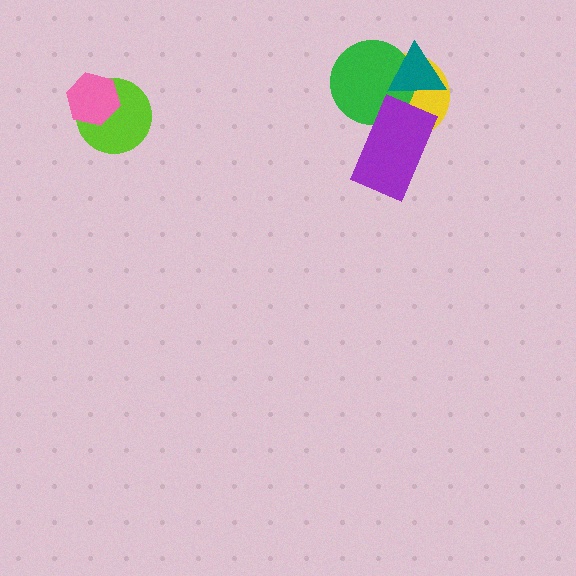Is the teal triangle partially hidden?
No, no other shape covers it.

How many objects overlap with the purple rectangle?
2 objects overlap with the purple rectangle.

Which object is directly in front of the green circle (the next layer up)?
The teal triangle is directly in front of the green circle.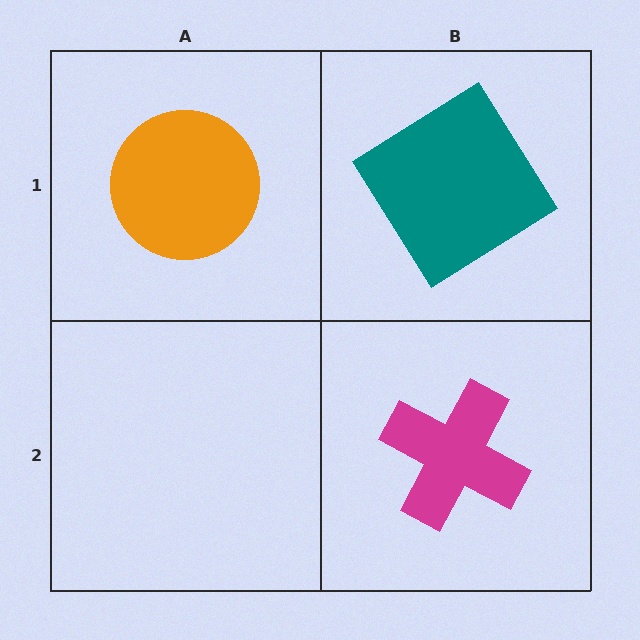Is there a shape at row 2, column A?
No, that cell is empty.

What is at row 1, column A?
An orange circle.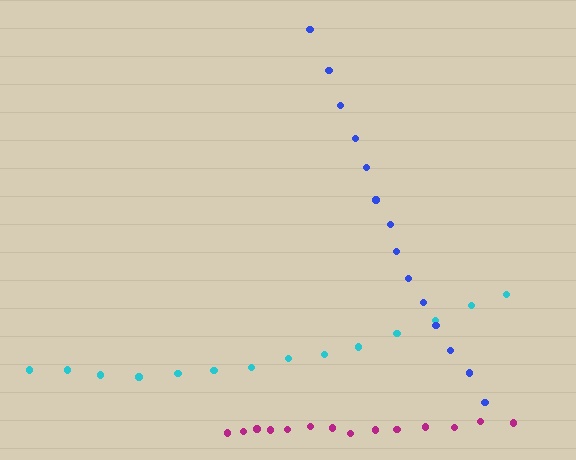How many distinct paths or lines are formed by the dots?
There are 3 distinct paths.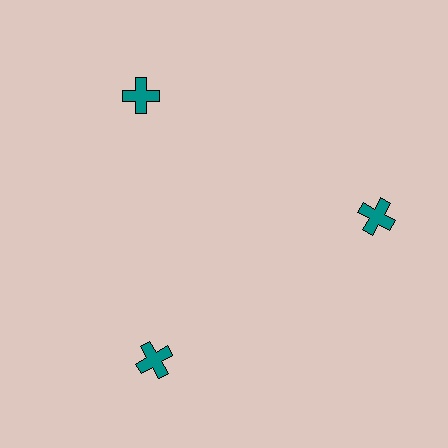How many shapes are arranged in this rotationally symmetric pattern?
There are 3 shapes, arranged in 3 groups of 1.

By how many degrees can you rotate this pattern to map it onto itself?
The pattern maps onto itself every 120 degrees of rotation.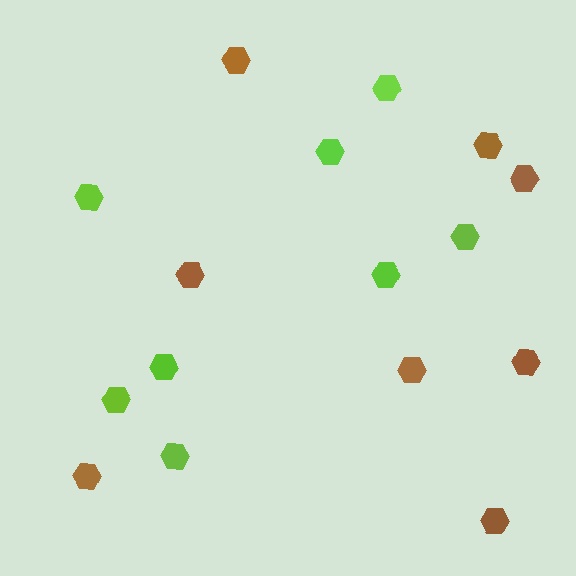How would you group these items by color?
There are 2 groups: one group of brown hexagons (8) and one group of lime hexagons (8).